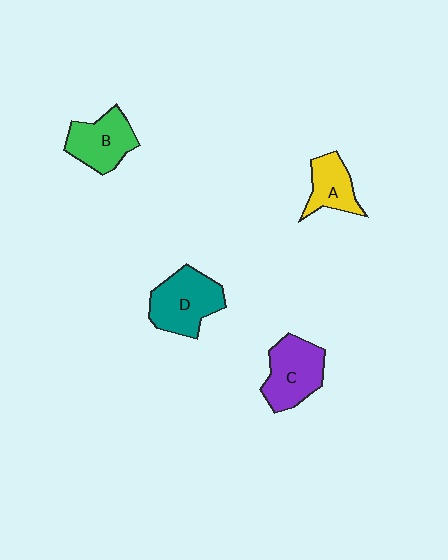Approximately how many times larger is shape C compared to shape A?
Approximately 1.4 times.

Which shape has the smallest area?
Shape A (yellow).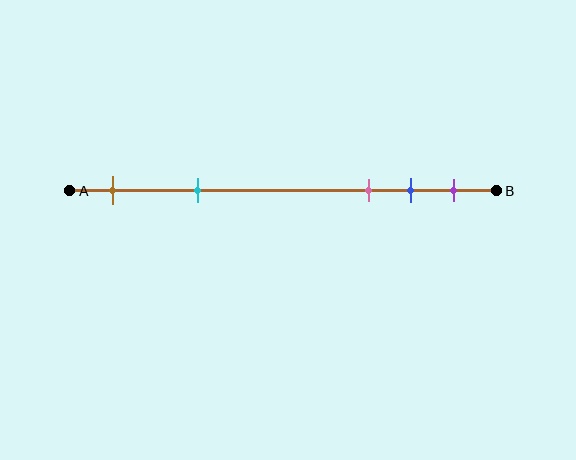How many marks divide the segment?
There are 5 marks dividing the segment.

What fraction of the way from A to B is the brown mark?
The brown mark is approximately 10% (0.1) of the way from A to B.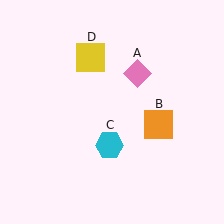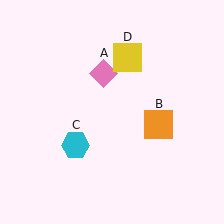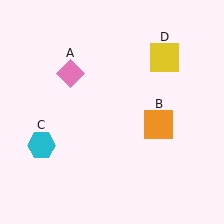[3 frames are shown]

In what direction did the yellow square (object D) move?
The yellow square (object D) moved right.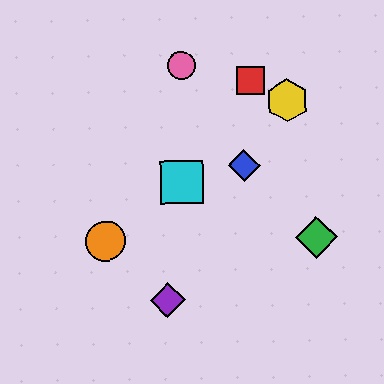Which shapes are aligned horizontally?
The green diamond, the orange circle are aligned horizontally.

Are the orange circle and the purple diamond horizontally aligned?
No, the orange circle is at y≈241 and the purple diamond is at y≈300.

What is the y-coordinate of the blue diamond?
The blue diamond is at y≈166.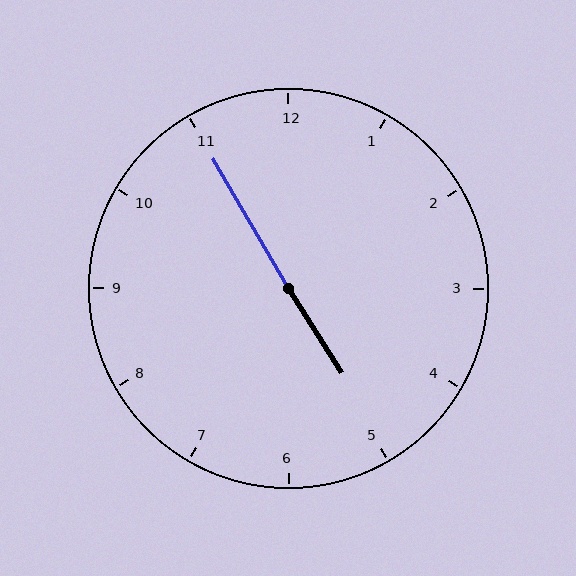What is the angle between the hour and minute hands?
Approximately 178 degrees.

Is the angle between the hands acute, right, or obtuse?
It is obtuse.